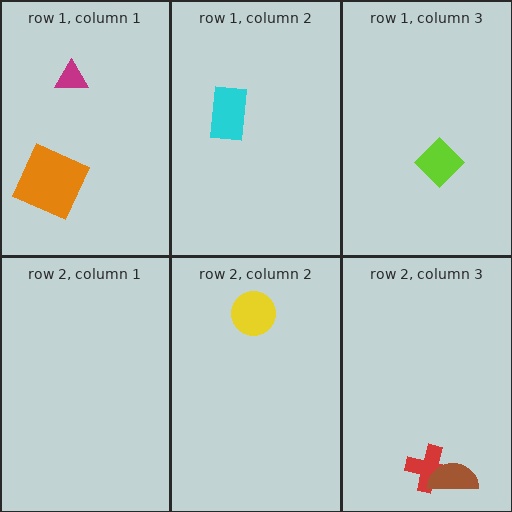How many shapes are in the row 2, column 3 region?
2.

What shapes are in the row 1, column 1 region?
The magenta triangle, the orange square.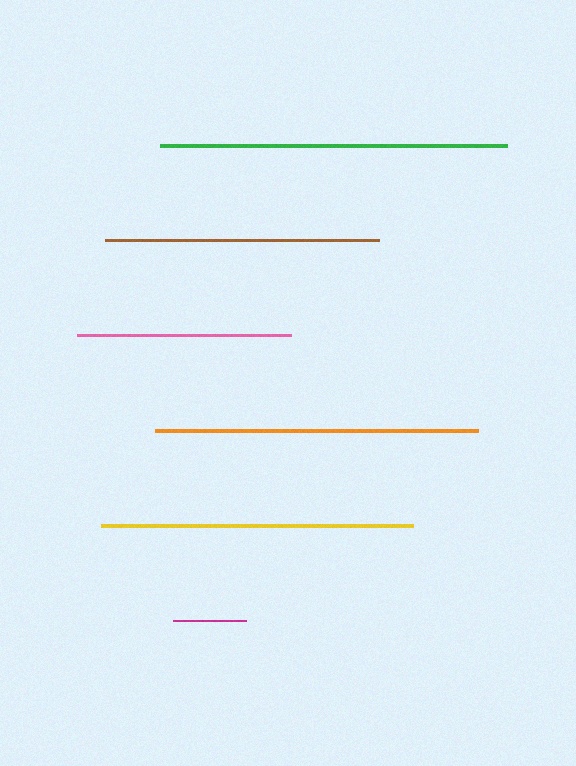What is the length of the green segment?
The green segment is approximately 347 pixels long.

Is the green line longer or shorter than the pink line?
The green line is longer than the pink line.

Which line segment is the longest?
The green line is the longest at approximately 347 pixels.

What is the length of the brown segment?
The brown segment is approximately 274 pixels long.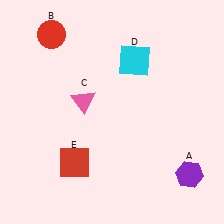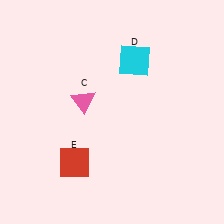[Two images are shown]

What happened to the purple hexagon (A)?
The purple hexagon (A) was removed in Image 2. It was in the bottom-right area of Image 1.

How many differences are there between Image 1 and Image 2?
There are 2 differences between the two images.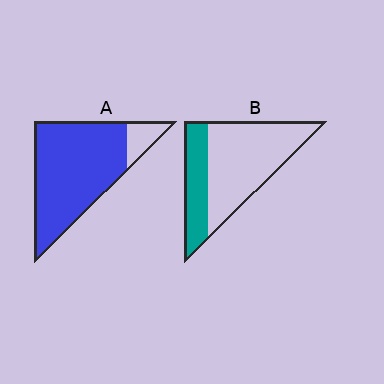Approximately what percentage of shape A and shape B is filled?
A is approximately 90% and B is approximately 30%.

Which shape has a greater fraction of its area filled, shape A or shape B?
Shape A.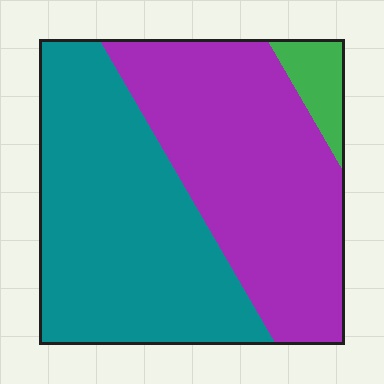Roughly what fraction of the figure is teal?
Teal takes up about one half (1/2) of the figure.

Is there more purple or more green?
Purple.